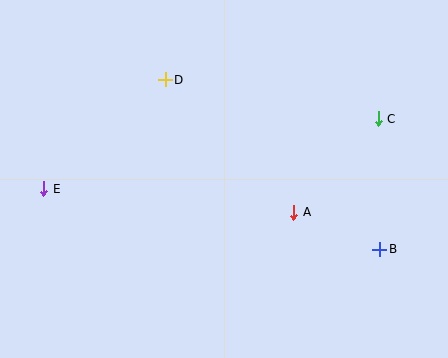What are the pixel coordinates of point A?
Point A is at (294, 212).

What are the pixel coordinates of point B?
Point B is at (380, 249).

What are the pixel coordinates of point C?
Point C is at (378, 119).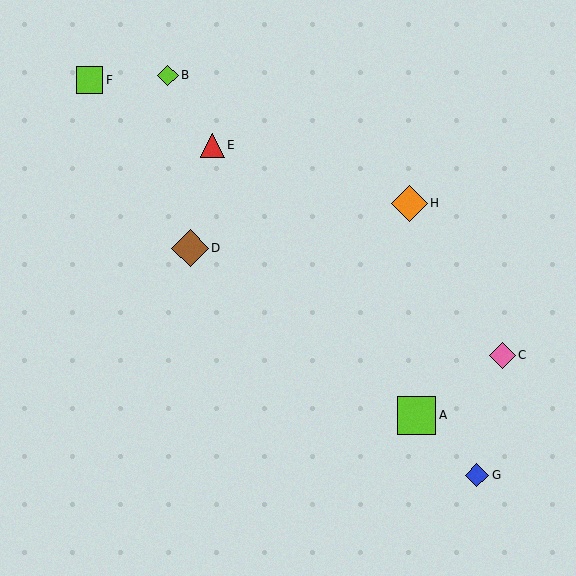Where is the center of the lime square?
The center of the lime square is at (417, 415).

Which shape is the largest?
The lime square (labeled A) is the largest.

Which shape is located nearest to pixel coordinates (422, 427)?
The lime square (labeled A) at (417, 415) is nearest to that location.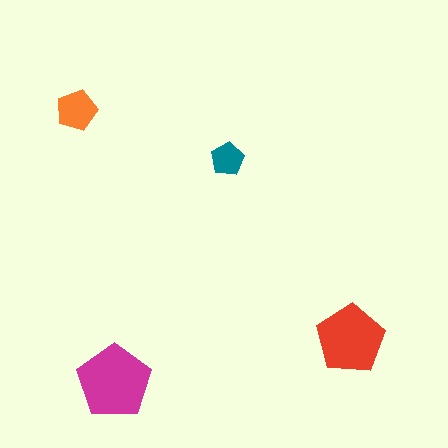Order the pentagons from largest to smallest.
the magenta one, the red one, the orange one, the teal one.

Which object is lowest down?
The magenta pentagon is bottommost.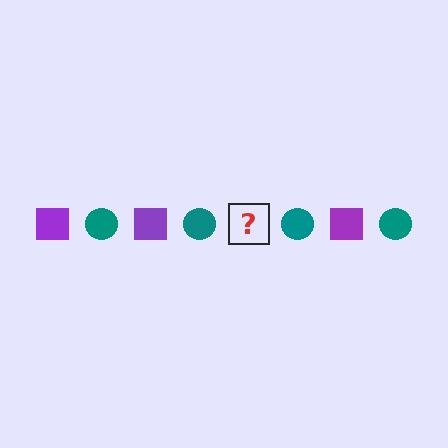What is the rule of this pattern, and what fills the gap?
The rule is that the pattern alternates between purple square and teal circle. The gap should be filled with a purple square.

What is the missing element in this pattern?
The missing element is a purple square.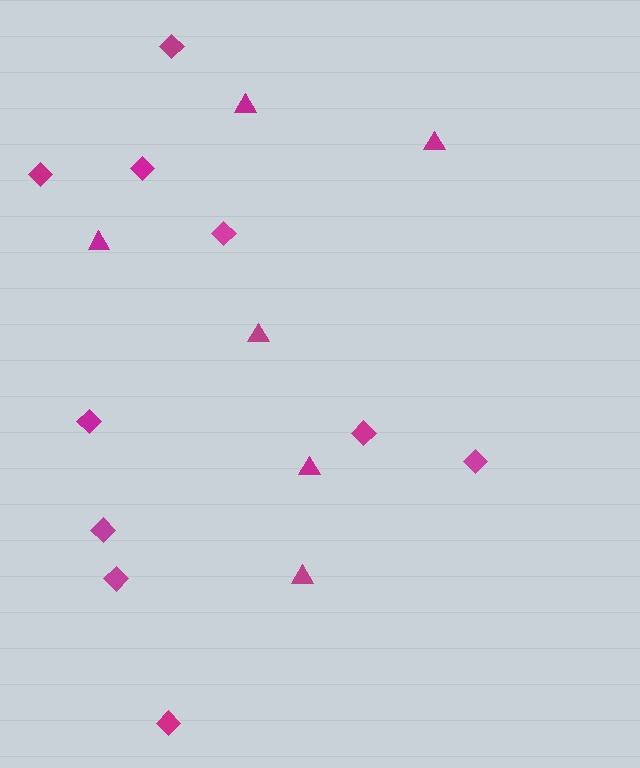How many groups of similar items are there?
There are 2 groups: one group of diamonds (10) and one group of triangles (6).